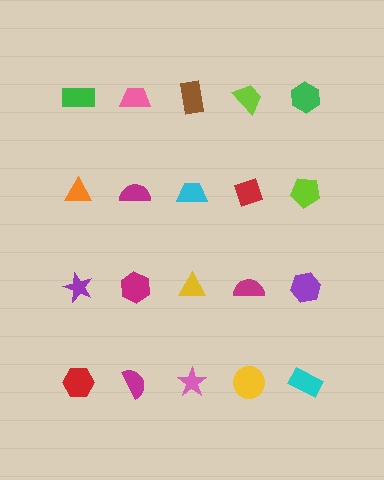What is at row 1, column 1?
A green rectangle.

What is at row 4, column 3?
A pink star.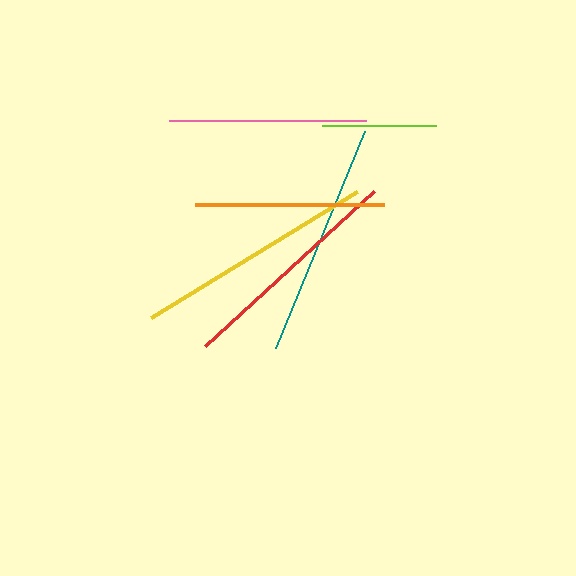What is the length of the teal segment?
The teal segment is approximately 234 pixels long.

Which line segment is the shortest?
The lime line is the shortest at approximately 115 pixels.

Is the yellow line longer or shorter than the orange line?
The yellow line is longer than the orange line.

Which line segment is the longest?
The yellow line is the longest at approximately 241 pixels.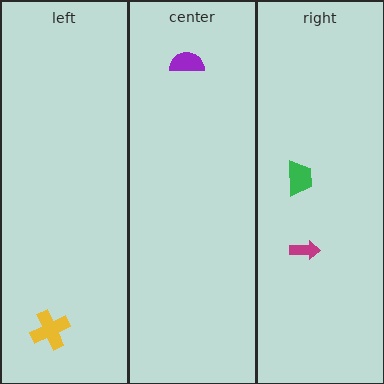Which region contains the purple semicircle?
The center region.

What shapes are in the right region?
The green trapezoid, the magenta arrow.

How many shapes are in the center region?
1.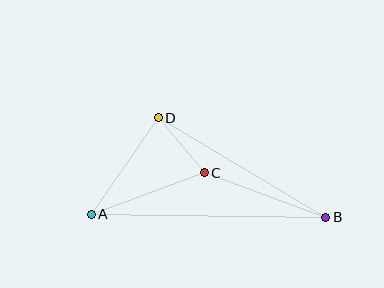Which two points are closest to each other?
Points C and D are closest to each other.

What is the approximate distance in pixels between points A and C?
The distance between A and C is approximately 121 pixels.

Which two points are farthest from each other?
Points A and B are farthest from each other.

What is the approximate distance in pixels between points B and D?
The distance between B and D is approximately 195 pixels.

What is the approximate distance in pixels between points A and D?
The distance between A and D is approximately 118 pixels.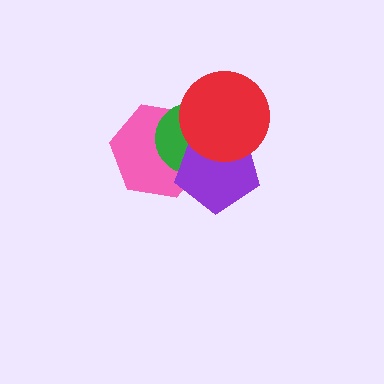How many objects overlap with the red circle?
3 objects overlap with the red circle.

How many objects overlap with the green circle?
3 objects overlap with the green circle.